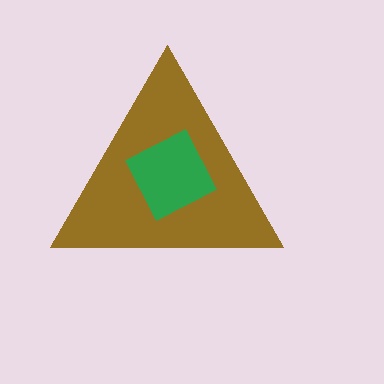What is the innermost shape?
The green diamond.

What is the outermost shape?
The brown triangle.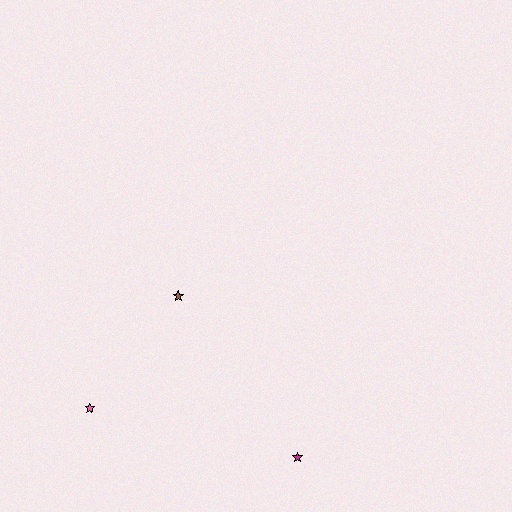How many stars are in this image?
There are 3 stars.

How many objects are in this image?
There are 3 objects.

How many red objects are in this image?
There are no red objects.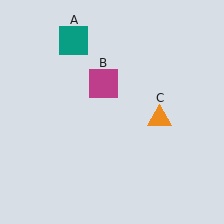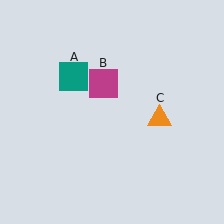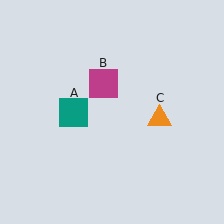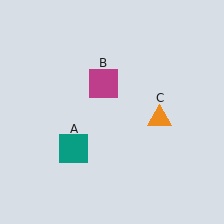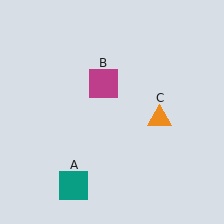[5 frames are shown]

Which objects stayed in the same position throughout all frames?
Magenta square (object B) and orange triangle (object C) remained stationary.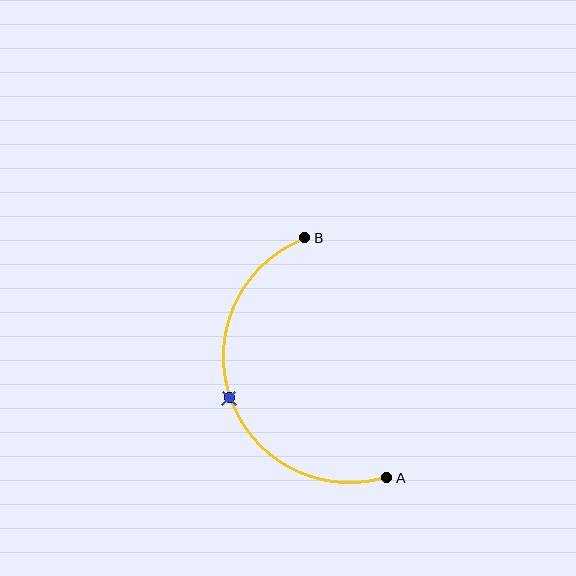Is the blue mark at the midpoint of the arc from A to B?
Yes. The blue mark lies on the arc at equal arc-length from both A and B — it is the arc midpoint.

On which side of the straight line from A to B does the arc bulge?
The arc bulges to the left of the straight line connecting A and B.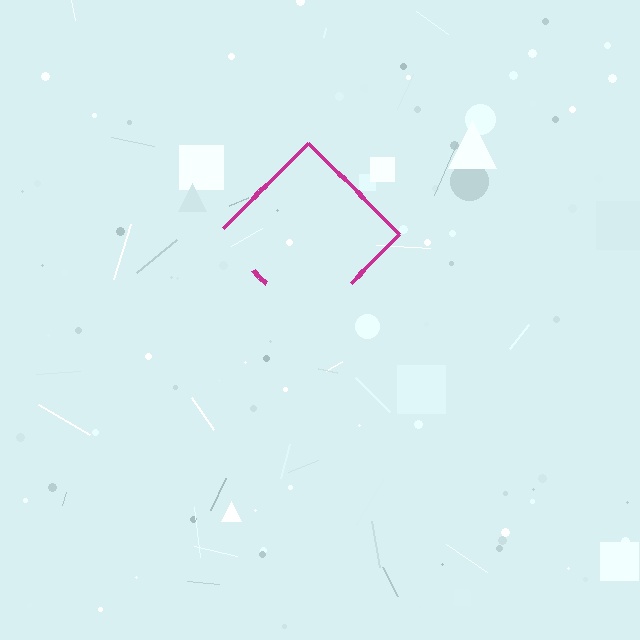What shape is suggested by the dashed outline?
The dashed outline suggests a diamond.